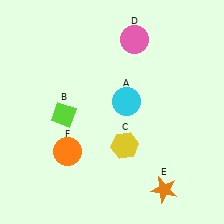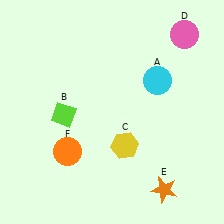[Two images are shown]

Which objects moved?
The objects that moved are: the cyan circle (A), the pink circle (D).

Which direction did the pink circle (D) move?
The pink circle (D) moved right.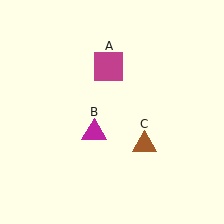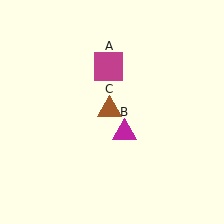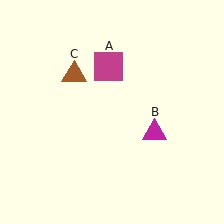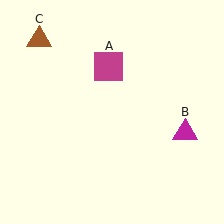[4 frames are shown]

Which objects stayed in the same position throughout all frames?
Magenta square (object A) remained stationary.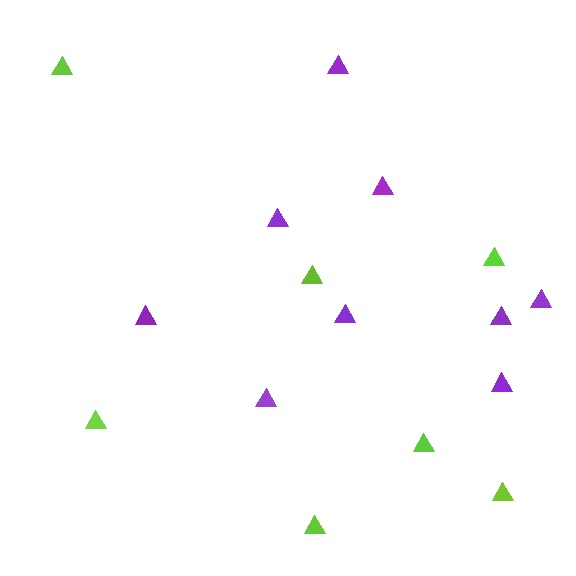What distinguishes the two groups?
There are 2 groups: one group of lime triangles (7) and one group of purple triangles (9).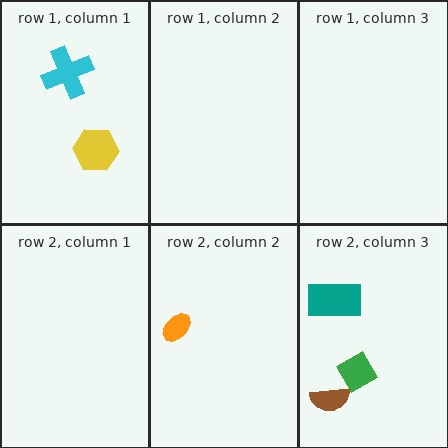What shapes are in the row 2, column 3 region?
The teal rectangle, the green diamond, the brown semicircle.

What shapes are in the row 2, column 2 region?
The orange ellipse.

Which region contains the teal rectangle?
The row 2, column 3 region.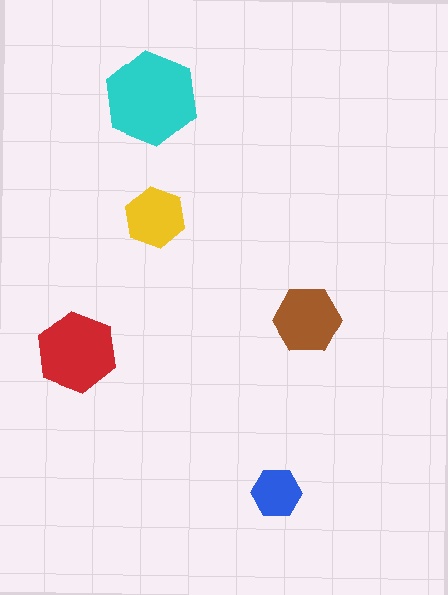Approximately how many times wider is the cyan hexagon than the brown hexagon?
About 1.5 times wider.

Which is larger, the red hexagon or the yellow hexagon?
The red one.